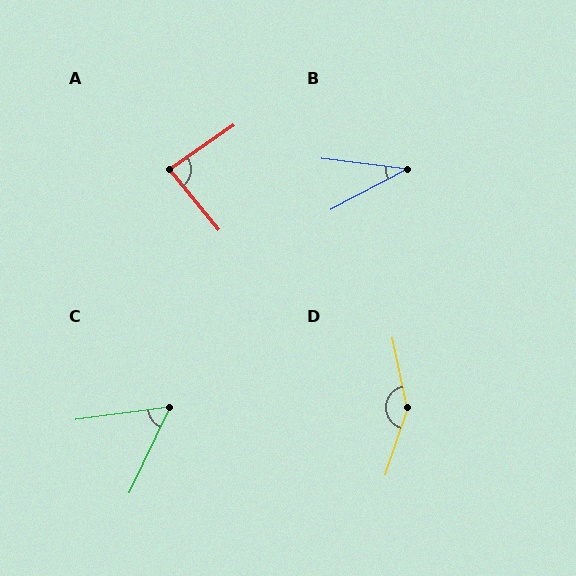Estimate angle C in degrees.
Approximately 57 degrees.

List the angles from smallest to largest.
B (35°), C (57°), A (85°), D (150°).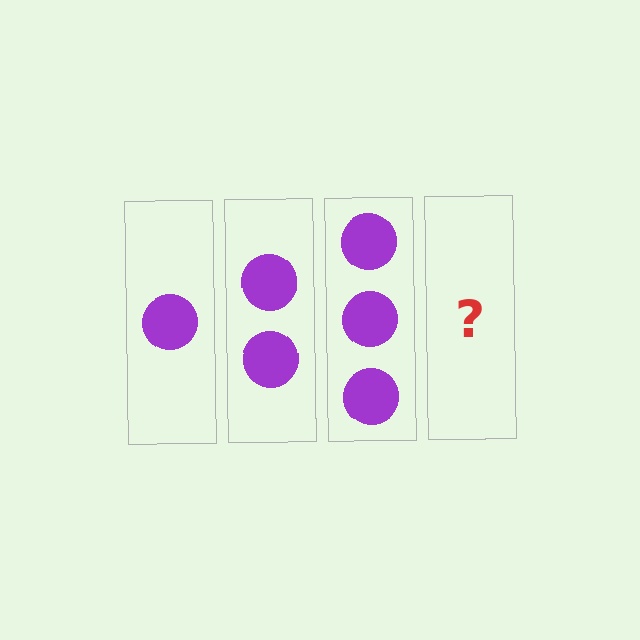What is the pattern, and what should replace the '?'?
The pattern is that each step adds one more circle. The '?' should be 4 circles.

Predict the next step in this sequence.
The next step is 4 circles.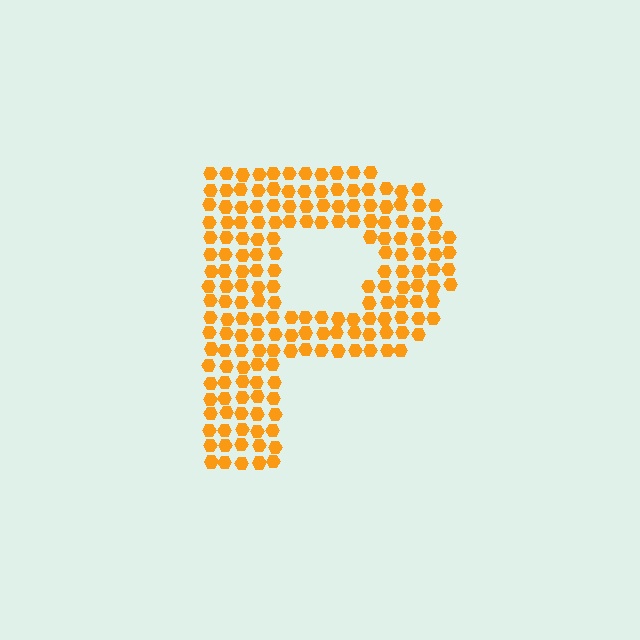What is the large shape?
The large shape is the letter P.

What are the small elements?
The small elements are hexagons.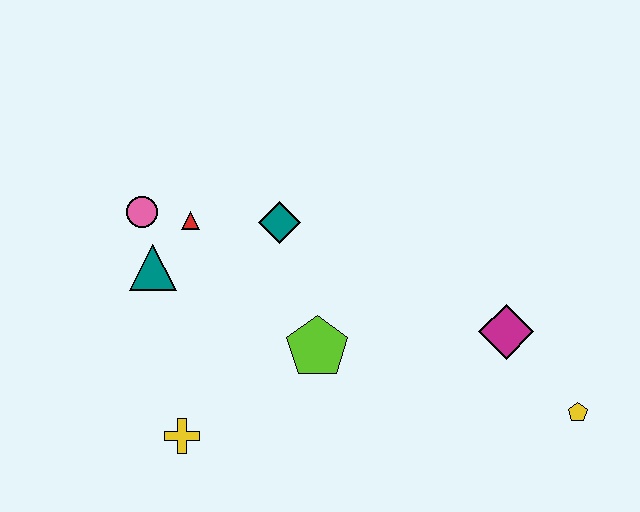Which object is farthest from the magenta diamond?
The pink circle is farthest from the magenta diamond.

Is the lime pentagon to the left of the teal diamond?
No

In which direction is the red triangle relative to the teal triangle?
The red triangle is above the teal triangle.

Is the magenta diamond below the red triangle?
Yes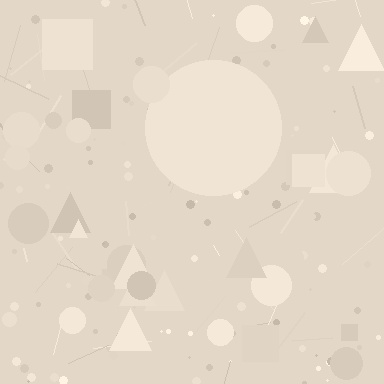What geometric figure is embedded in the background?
A circle is embedded in the background.